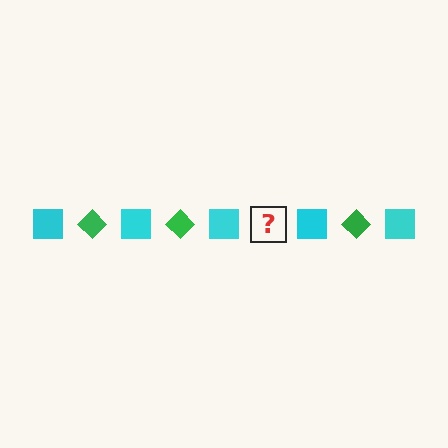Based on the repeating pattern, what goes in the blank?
The blank should be a green diamond.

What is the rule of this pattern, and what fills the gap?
The rule is that the pattern alternates between cyan square and green diamond. The gap should be filled with a green diamond.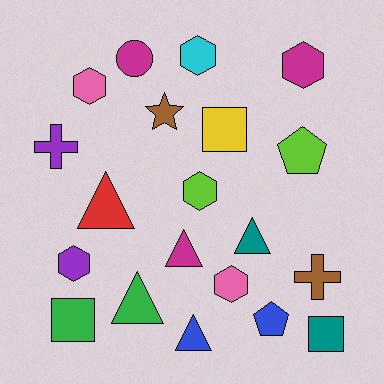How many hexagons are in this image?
There are 6 hexagons.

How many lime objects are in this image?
There are 2 lime objects.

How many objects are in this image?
There are 20 objects.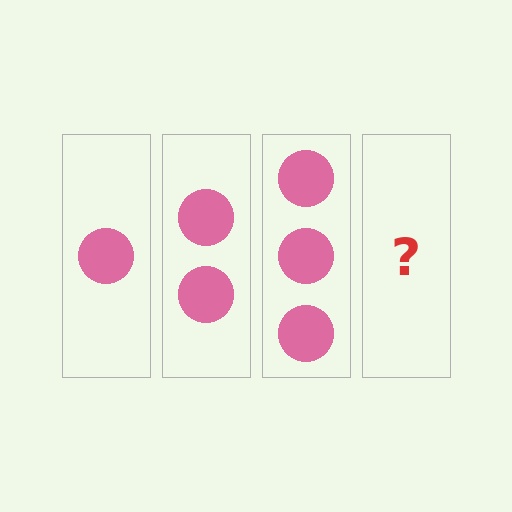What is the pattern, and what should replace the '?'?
The pattern is that each step adds one more circle. The '?' should be 4 circles.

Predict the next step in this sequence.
The next step is 4 circles.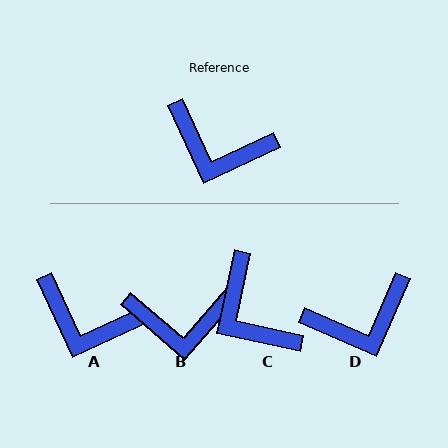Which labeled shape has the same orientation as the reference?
A.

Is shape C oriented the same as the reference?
No, it is off by about 37 degrees.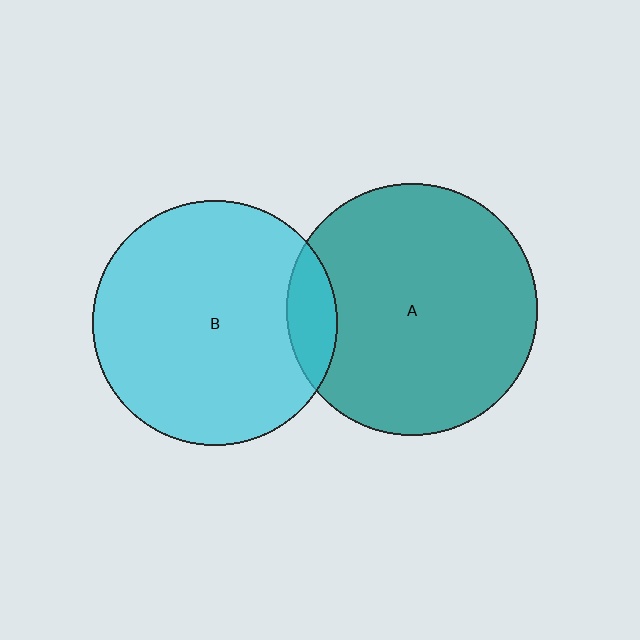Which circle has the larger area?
Circle A (teal).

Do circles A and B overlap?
Yes.